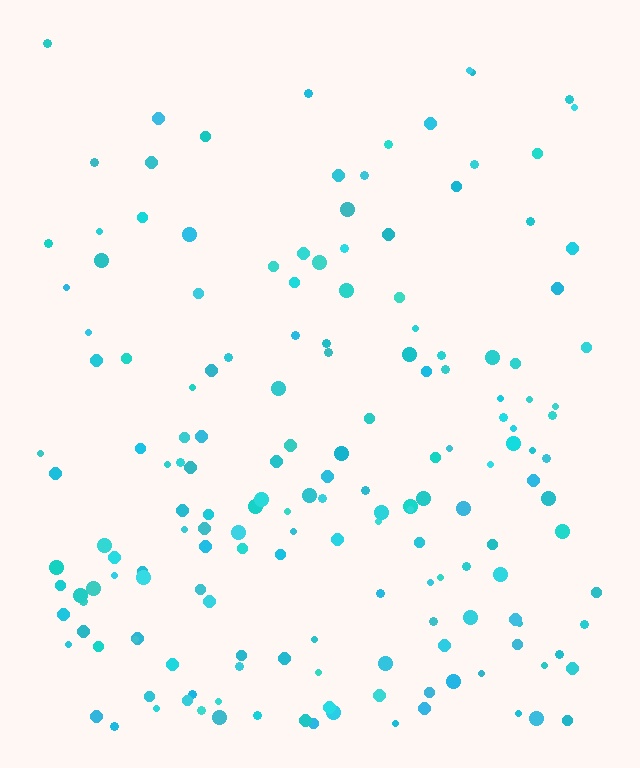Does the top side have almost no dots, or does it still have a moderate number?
Still a moderate number, just noticeably fewer than the bottom.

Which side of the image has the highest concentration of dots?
The bottom.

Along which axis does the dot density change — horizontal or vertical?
Vertical.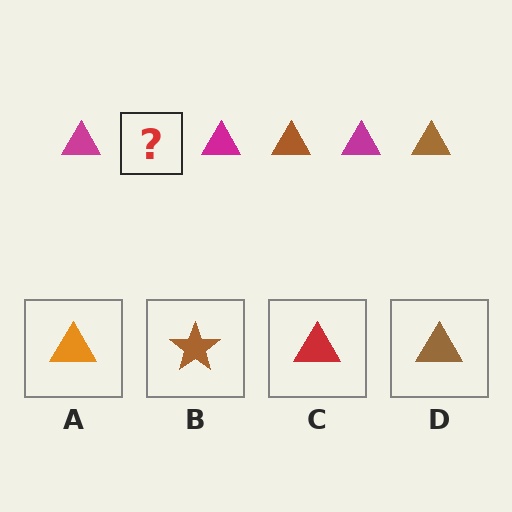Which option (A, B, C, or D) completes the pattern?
D.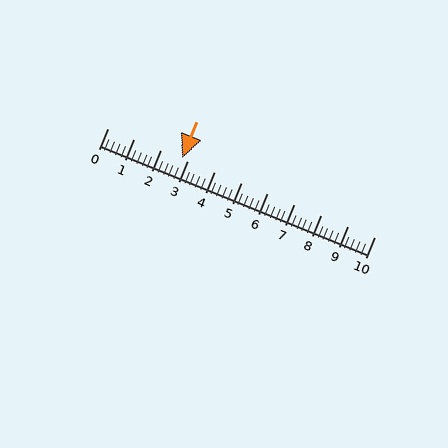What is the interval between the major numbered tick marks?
The major tick marks are spaced 1 units apart.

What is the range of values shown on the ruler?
The ruler shows values from 0 to 10.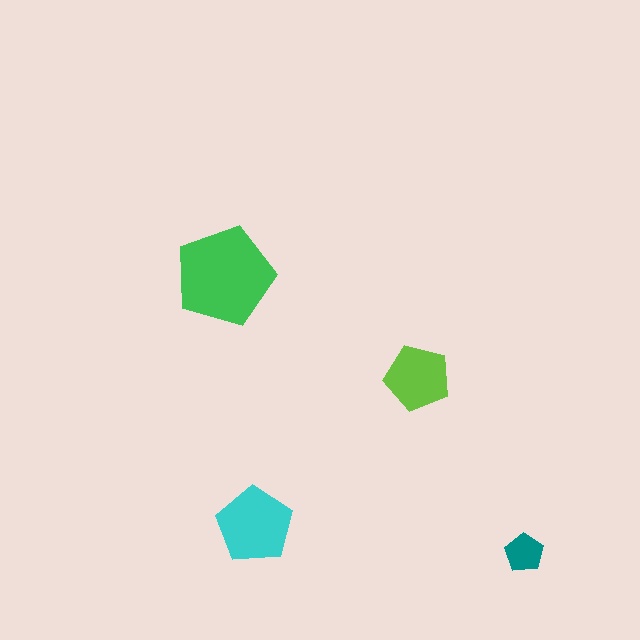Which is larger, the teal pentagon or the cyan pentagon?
The cyan one.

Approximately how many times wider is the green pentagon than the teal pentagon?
About 2.5 times wider.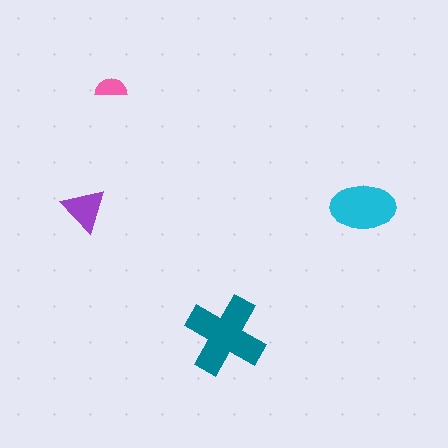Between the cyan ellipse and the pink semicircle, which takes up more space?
The cyan ellipse.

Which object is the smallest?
The pink semicircle.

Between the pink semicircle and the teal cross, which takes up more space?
The teal cross.